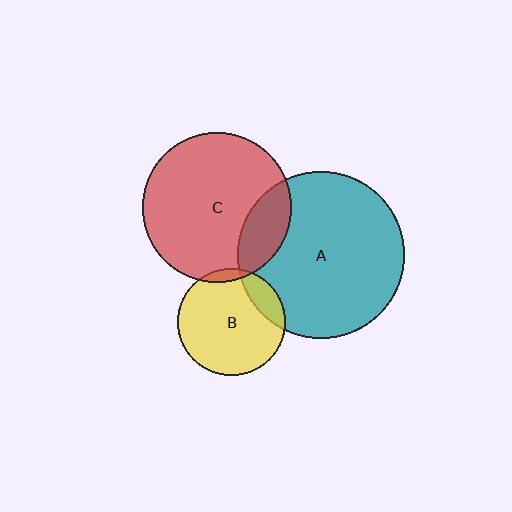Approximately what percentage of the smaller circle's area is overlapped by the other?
Approximately 15%.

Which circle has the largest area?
Circle A (teal).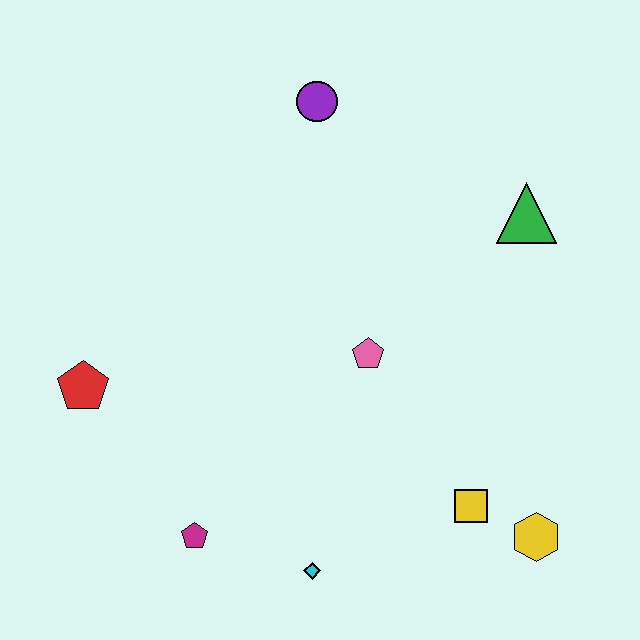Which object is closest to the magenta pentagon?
The cyan diamond is closest to the magenta pentagon.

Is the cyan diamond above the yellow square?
No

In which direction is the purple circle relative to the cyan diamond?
The purple circle is above the cyan diamond.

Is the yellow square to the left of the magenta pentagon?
No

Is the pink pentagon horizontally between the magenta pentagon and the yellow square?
Yes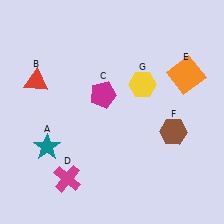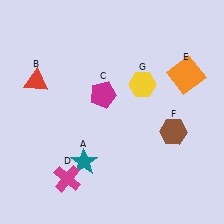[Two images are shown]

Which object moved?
The teal star (A) moved right.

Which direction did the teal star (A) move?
The teal star (A) moved right.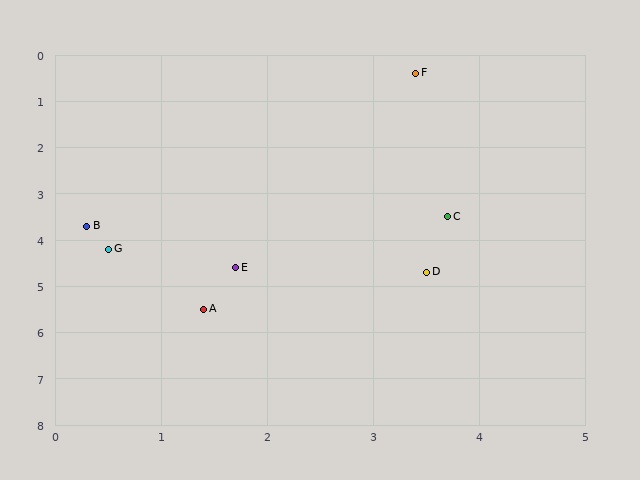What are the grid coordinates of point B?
Point B is at approximately (0.3, 3.7).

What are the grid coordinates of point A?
Point A is at approximately (1.4, 5.5).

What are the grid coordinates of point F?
Point F is at approximately (3.4, 0.4).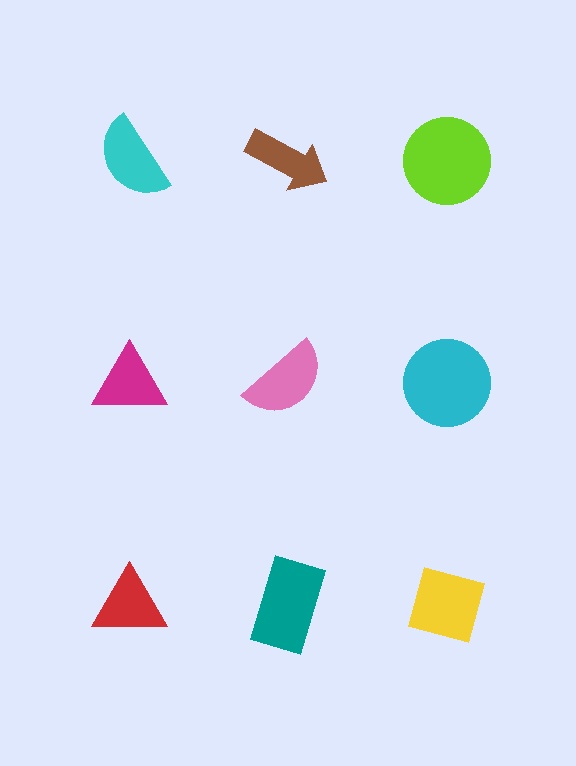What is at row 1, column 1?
A cyan semicircle.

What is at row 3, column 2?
A teal rectangle.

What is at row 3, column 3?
A yellow diamond.